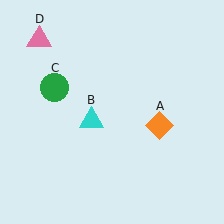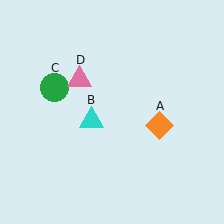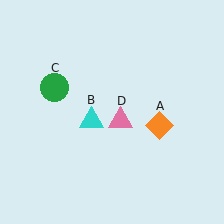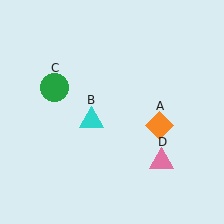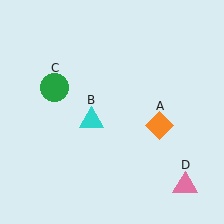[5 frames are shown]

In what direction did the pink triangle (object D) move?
The pink triangle (object D) moved down and to the right.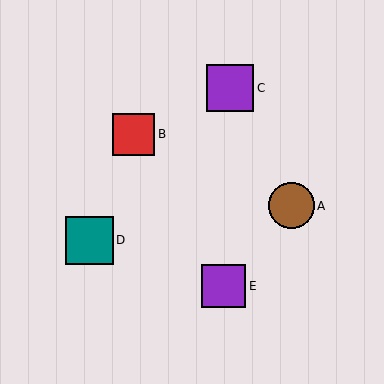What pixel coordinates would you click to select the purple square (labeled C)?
Click at (230, 88) to select the purple square C.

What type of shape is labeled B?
Shape B is a red square.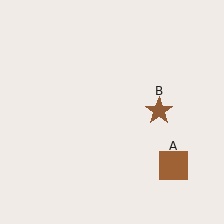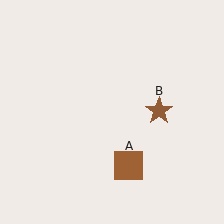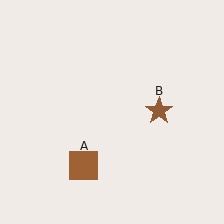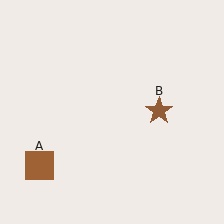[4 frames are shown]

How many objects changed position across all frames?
1 object changed position: brown square (object A).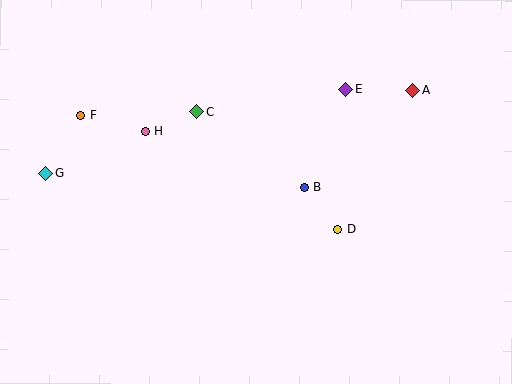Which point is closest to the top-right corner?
Point A is closest to the top-right corner.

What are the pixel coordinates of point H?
Point H is at (146, 131).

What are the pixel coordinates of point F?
Point F is at (81, 116).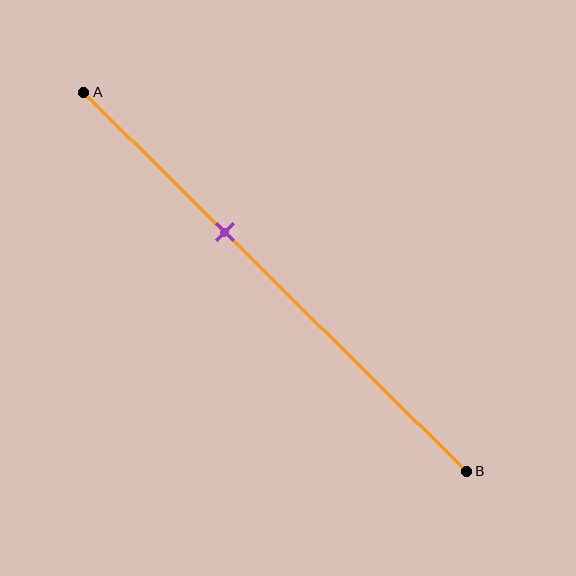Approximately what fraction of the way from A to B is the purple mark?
The purple mark is approximately 35% of the way from A to B.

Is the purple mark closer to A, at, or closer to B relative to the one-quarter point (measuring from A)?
The purple mark is closer to point B than the one-quarter point of segment AB.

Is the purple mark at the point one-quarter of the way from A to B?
No, the mark is at about 35% from A, not at the 25% one-quarter point.